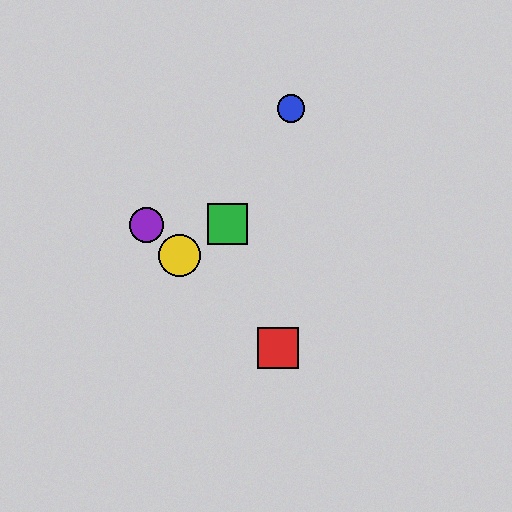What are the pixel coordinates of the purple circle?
The purple circle is at (147, 225).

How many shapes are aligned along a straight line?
3 shapes (the red square, the yellow circle, the purple circle) are aligned along a straight line.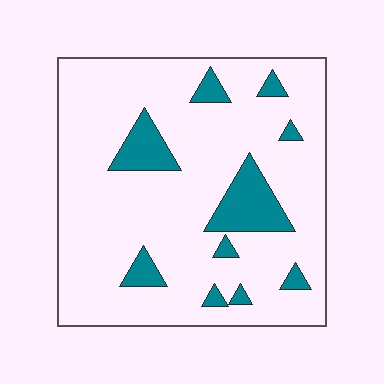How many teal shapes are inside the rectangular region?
10.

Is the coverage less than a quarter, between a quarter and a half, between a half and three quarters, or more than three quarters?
Less than a quarter.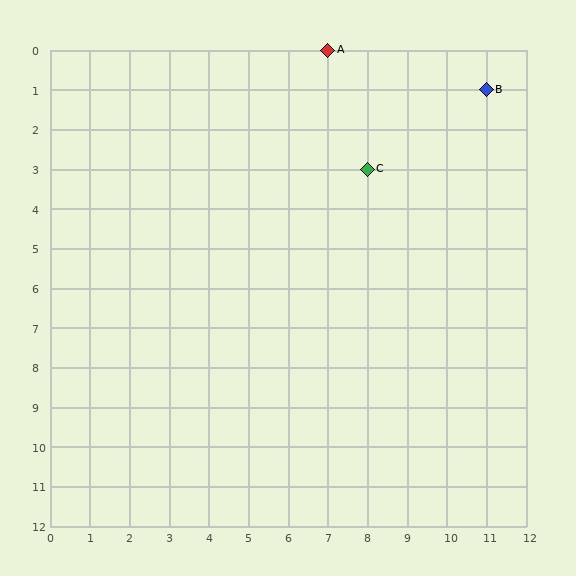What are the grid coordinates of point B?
Point B is at grid coordinates (11, 1).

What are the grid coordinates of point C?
Point C is at grid coordinates (8, 3).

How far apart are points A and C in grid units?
Points A and C are 1 column and 3 rows apart (about 3.2 grid units diagonally).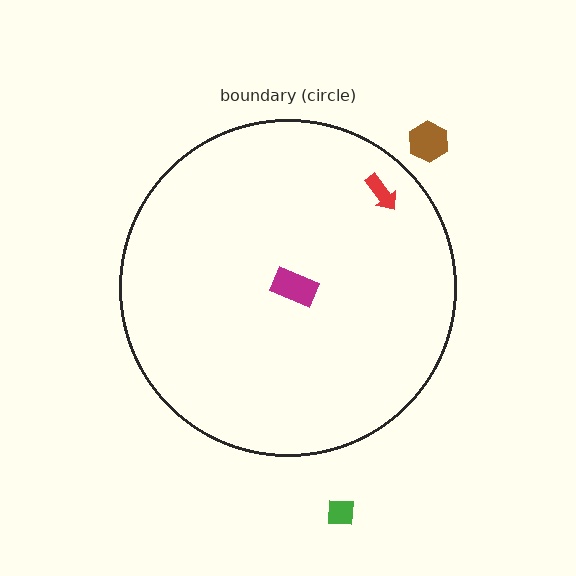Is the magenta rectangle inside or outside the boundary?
Inside.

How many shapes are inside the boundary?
2 inside, 2 outside.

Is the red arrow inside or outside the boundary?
Inside.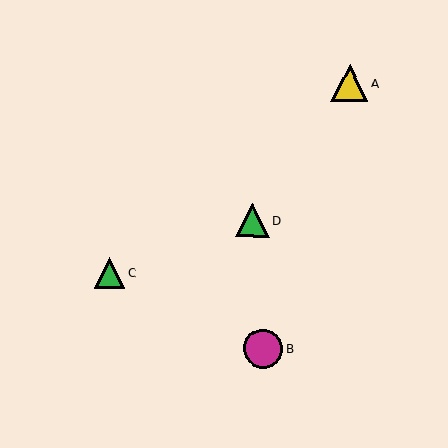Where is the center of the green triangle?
The center of the green triangle is at (252, 221).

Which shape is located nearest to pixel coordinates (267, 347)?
The magenta circle (labeled B) at (263, 348) is nearest to that location.